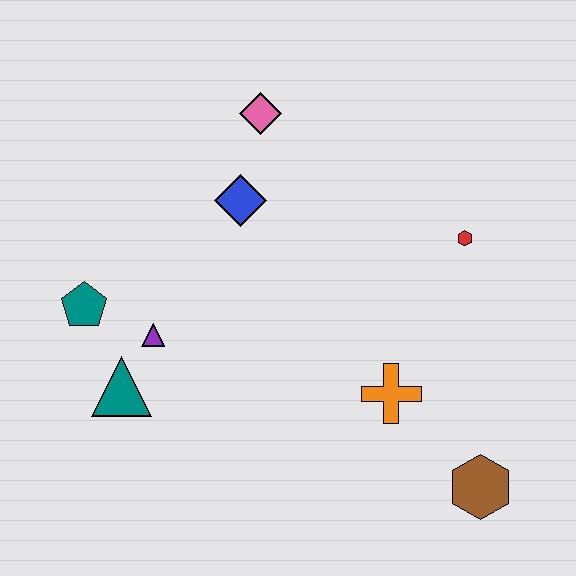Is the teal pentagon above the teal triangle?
Yes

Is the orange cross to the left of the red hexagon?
Yes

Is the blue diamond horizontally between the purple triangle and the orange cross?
Yes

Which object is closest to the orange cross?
The brown hexagon is closest to the orange cross.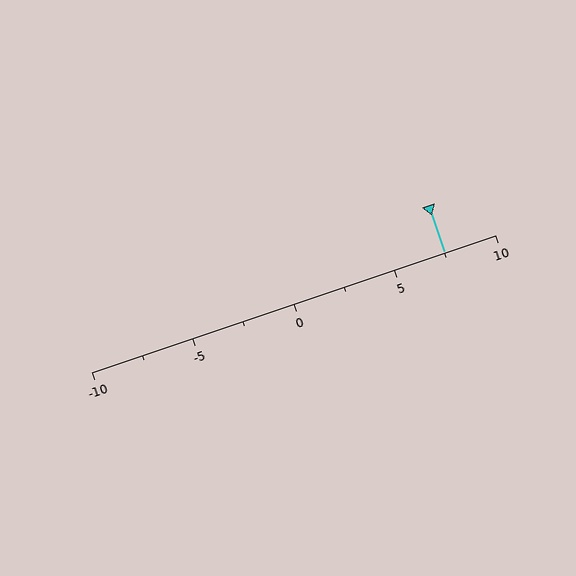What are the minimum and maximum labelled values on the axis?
The axis runs from -10 to 10.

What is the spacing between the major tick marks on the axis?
The major ticks are spaced 5 apart.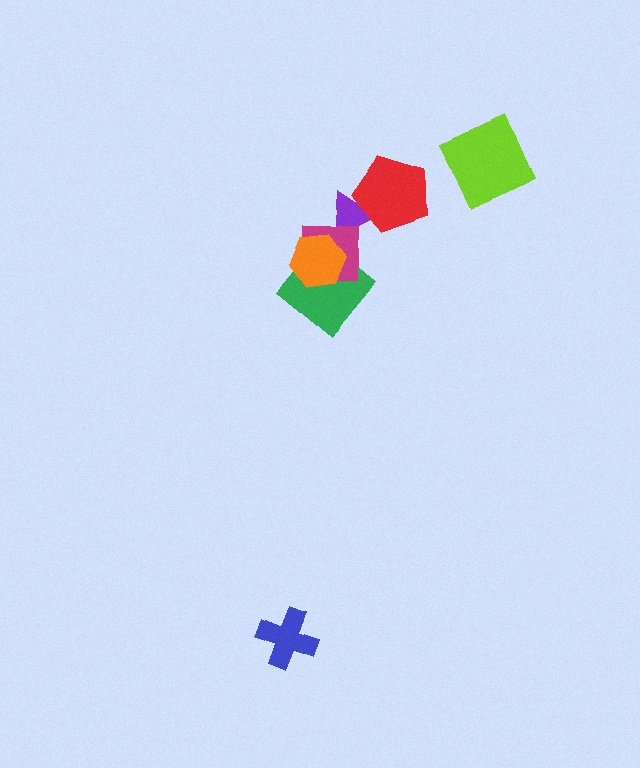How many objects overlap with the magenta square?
3 objects overlap with the magenta square.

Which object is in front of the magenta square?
The orange hexagon is in front of the magenta square.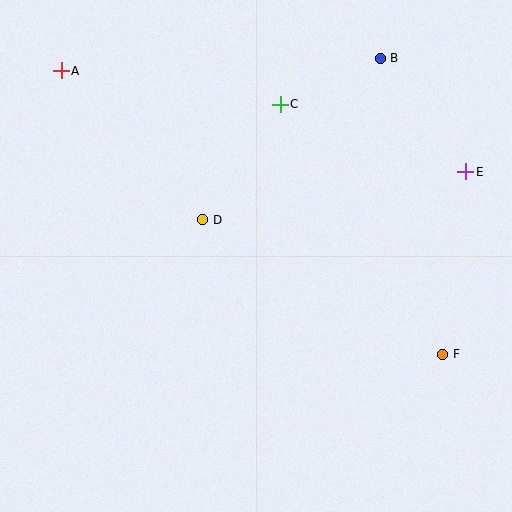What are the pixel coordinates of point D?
Point D is at (203, 220).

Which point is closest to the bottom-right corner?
Point F is closest to the bottom-right corner.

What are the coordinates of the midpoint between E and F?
The midpoint between E and F is at (454, 263).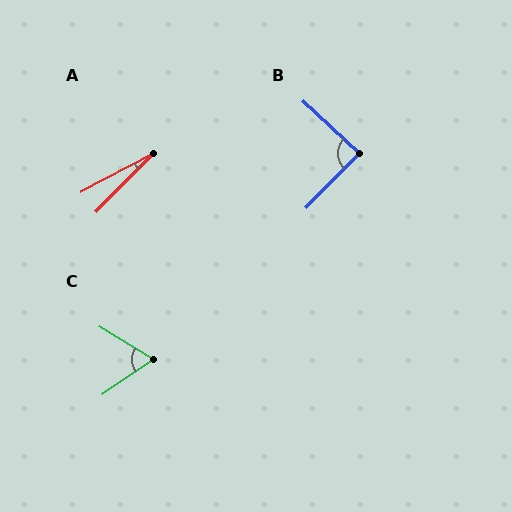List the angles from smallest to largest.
A (17°), C (67°), B (88°).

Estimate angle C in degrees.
Approximately 67 degrees.